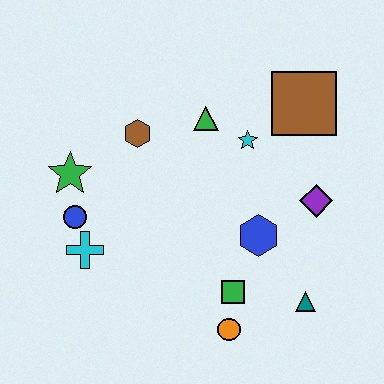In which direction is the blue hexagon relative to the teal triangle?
The blue hexagon is above the teal triangle.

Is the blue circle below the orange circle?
No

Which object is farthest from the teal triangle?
The green star is farthest from the teal triangle.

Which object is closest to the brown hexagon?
The green triangle is closest to the brown hexagon.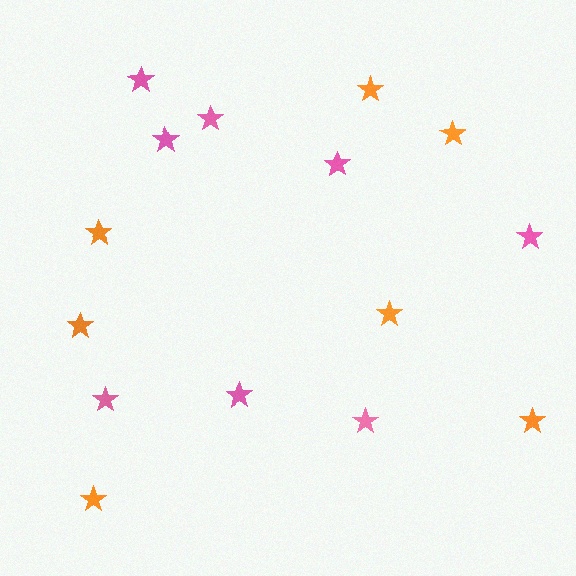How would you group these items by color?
There are 2 groups: one group of pink stars (8) and one group of orange stars (7).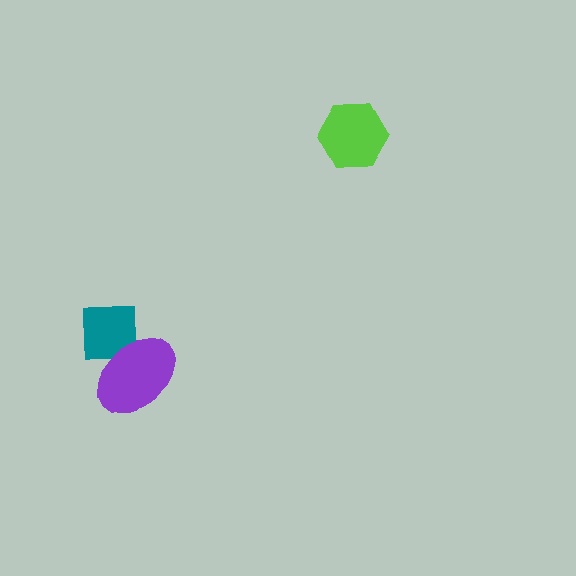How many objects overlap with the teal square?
1 object overlaps with the teal square.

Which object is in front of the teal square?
The purple ellipse is in front of the teal square.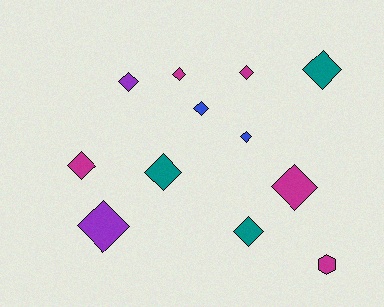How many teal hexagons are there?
There are no teal hexagons.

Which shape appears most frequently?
Diamond, with 11 objects.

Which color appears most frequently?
Magenta, with 5 objects.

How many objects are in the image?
There are 12 objects.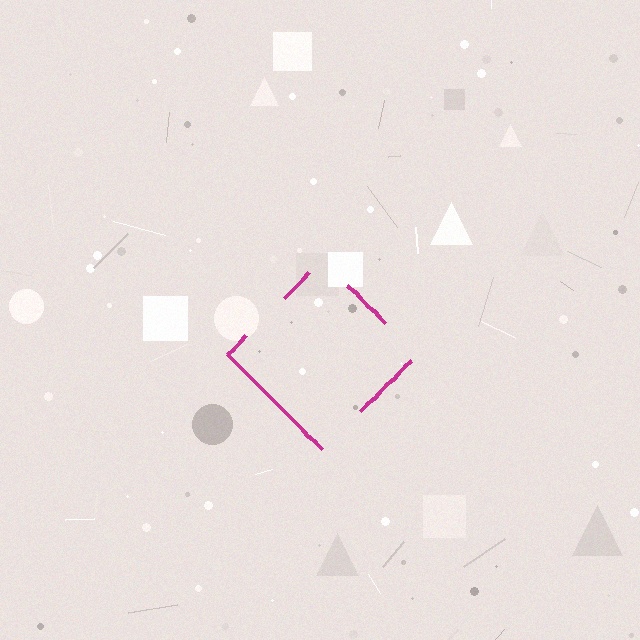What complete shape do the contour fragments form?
The contour fragments form a diamond.